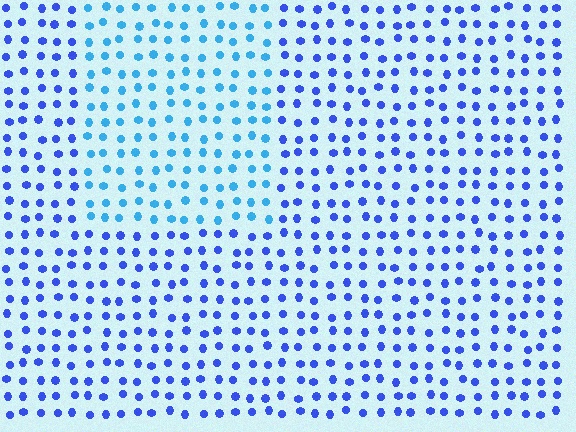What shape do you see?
I see a rectangle.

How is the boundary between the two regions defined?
The boundary is defined purely by a slight shift in hue (about 31 degrees). Spacing, size, and orientation are identical on both sides.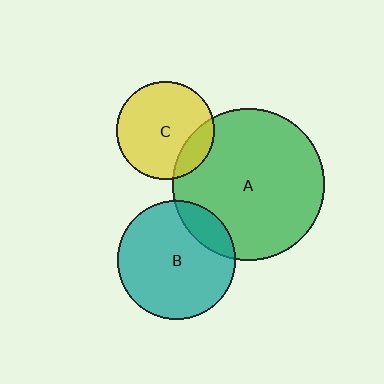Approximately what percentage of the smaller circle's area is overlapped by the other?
Approximately 15%.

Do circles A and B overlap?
Yes.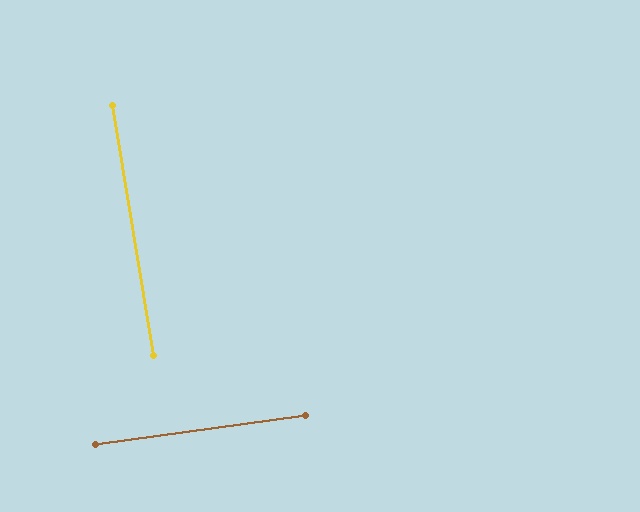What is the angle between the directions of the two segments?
Approximately 89 degrees.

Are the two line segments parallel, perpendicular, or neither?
Perpendicular — they meet at approximately 89°.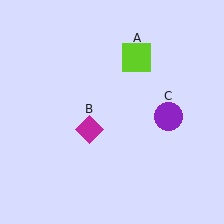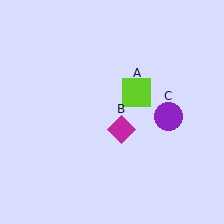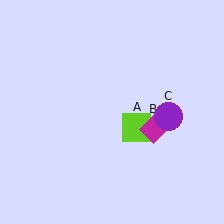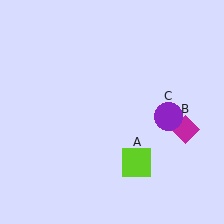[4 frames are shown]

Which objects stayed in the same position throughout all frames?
Purple circle (object C) remained stationary.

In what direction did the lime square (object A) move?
The lime square (object A) moved down.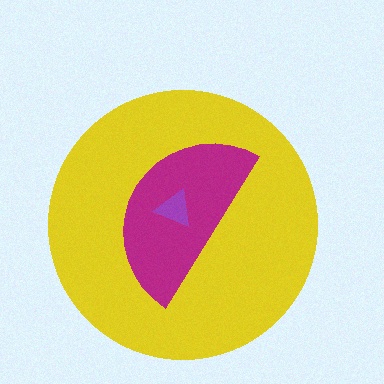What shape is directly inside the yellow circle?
The magenta semicircle.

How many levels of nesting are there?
3.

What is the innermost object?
The purple triangle.